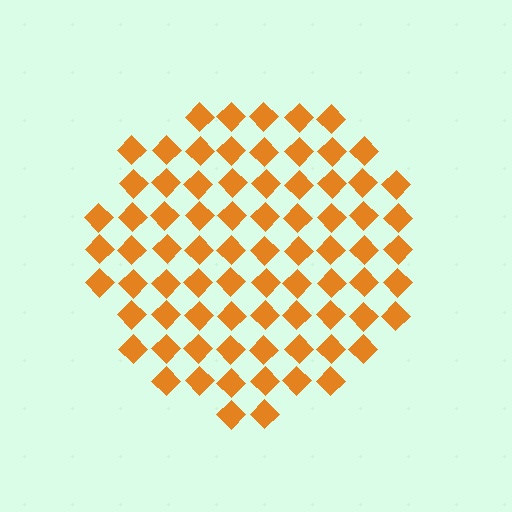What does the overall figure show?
The overall figure shows a circle.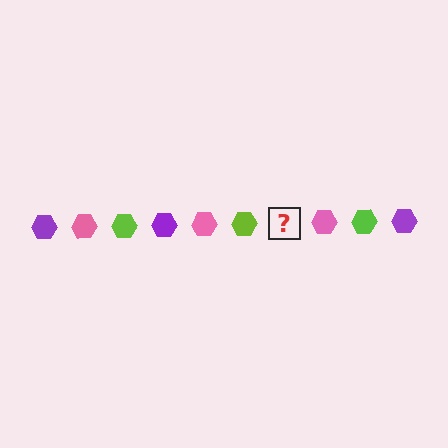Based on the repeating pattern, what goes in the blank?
The blank should be a purple hexagon.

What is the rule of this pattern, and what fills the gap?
The rule is that the pattern cycles through purple, pink, lime hexagons. The gap should be filled with a purple hexagon.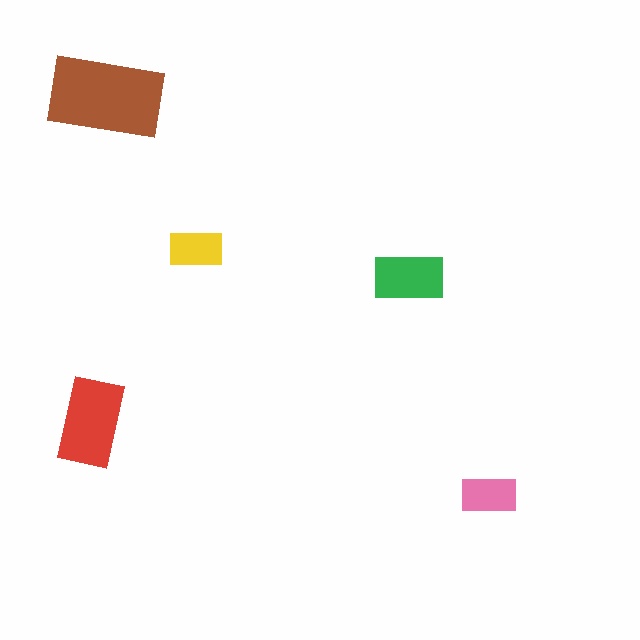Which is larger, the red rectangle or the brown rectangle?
The brown one.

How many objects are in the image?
There are 5 objects in the image.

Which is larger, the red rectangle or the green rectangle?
The red one.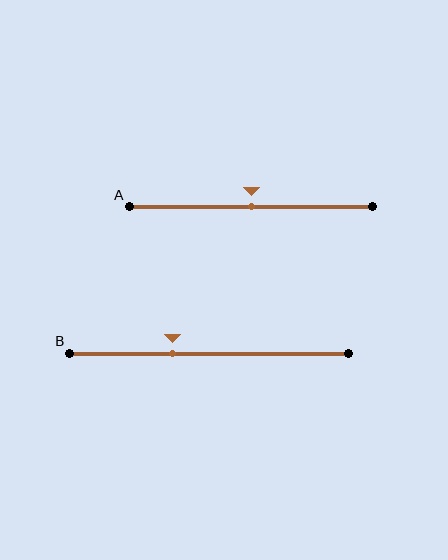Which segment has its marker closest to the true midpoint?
Segment A has its marker closest to the true midpoint.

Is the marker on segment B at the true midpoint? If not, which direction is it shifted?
No, the marker on segment B is shifted to the left by about 13% of the segment length.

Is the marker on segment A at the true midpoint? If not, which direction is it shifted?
Yes, the marker on segment A is at the true midpoint.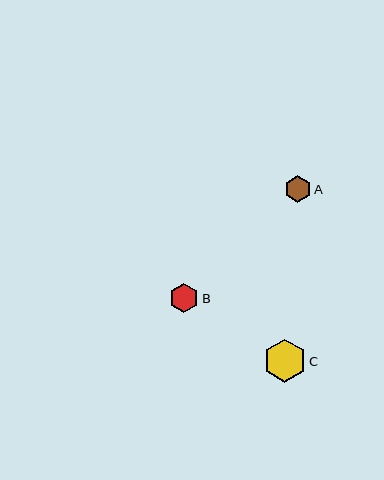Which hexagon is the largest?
Hexagon C is the largest with a size of approximately 43 pixels.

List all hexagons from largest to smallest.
From largest to smallest: C, B, A.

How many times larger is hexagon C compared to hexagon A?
Hexagon C is approximately 1.6 times the size of hexagon A.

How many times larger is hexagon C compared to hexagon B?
Hexagon C is approximately 1.5 times the size of hexagon B.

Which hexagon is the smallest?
Hexagon A is the smallest with a size of approximately 26 pixels.